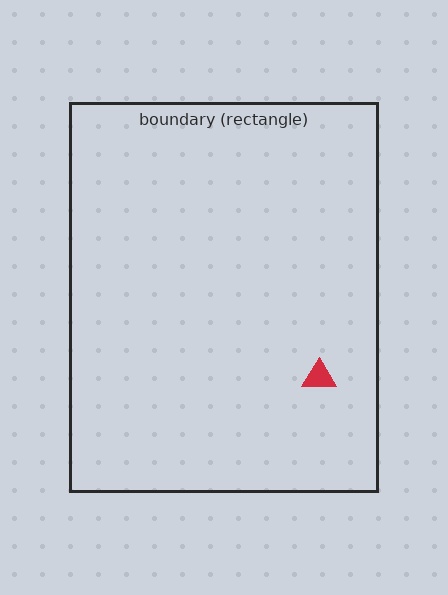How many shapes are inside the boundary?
1 inside, 0 outside.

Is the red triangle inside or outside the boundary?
Inside.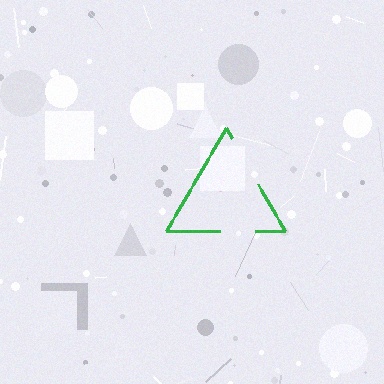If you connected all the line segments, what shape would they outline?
They would outline a triangle.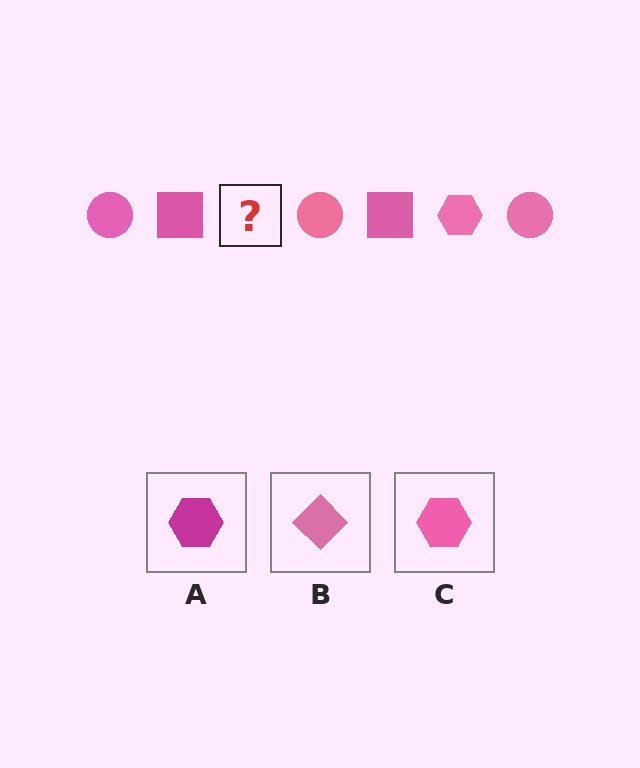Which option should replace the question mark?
Option C.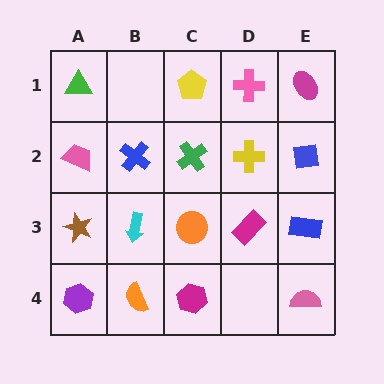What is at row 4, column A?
A purple hexagon.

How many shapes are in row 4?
4 shapes.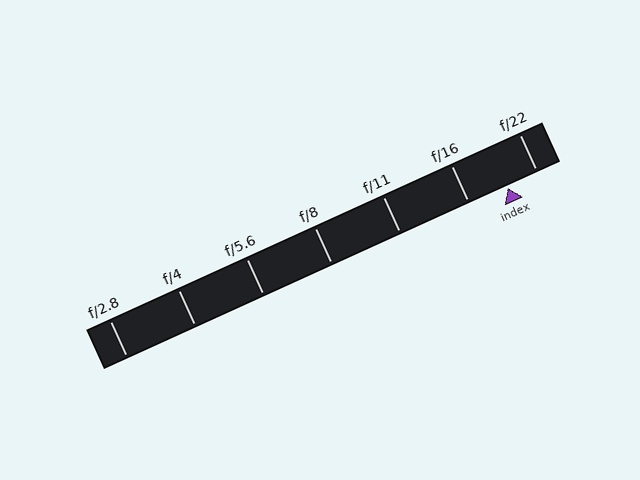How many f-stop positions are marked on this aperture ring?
There are 7 f-stop positions marked.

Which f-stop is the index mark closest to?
The index mark is closest to f/22.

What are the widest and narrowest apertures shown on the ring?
The widest aperture shown is f/2.8 and the narrowest is f/22.